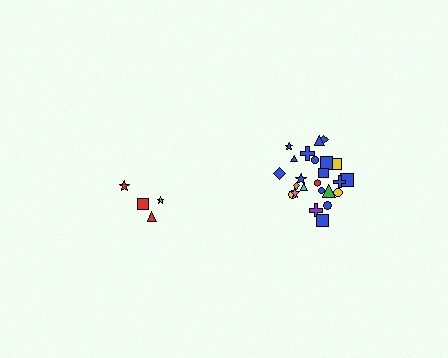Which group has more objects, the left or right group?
The right group.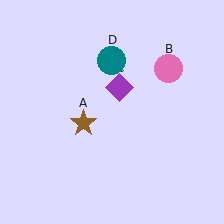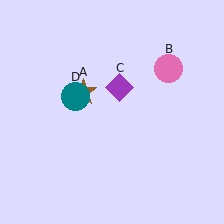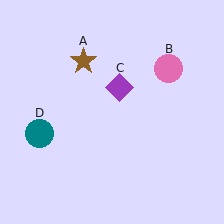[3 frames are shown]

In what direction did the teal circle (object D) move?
The teal circle (object D) moved down and to the left.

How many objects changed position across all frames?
2 objects changed position: brown star (object A), teal circle (object D).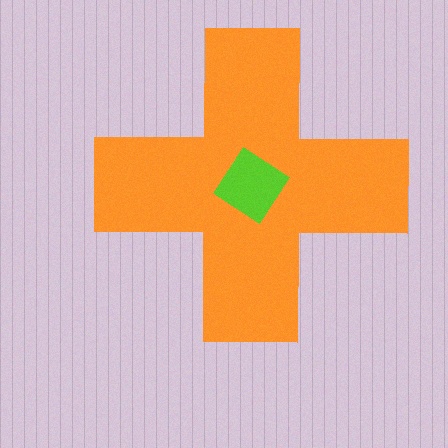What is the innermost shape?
The lime diamond.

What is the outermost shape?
The orange cross.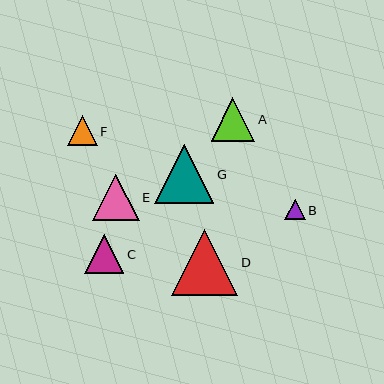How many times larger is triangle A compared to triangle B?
Triangle A is approximately 2.1 times the size of triangle B.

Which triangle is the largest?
Triangle D is the largest with a size of approximately 67 pixels.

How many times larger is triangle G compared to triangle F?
Triangle G is approximately 2.0 times the size of triangle F.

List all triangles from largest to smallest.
From largest to smallest: D, G, E, A, C, F, B.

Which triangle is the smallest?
Triangle B is the smallest with a size of approximately 20 pixels.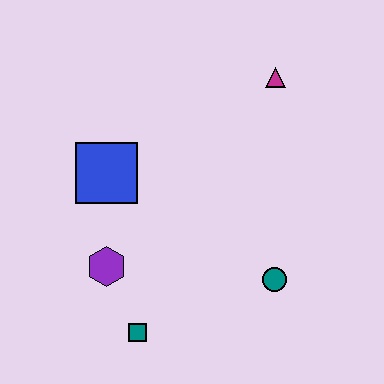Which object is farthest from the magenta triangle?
The teal square is farthest from the magenta triangle.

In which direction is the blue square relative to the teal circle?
The blue square is to the left of the teal circle.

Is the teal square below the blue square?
Yes